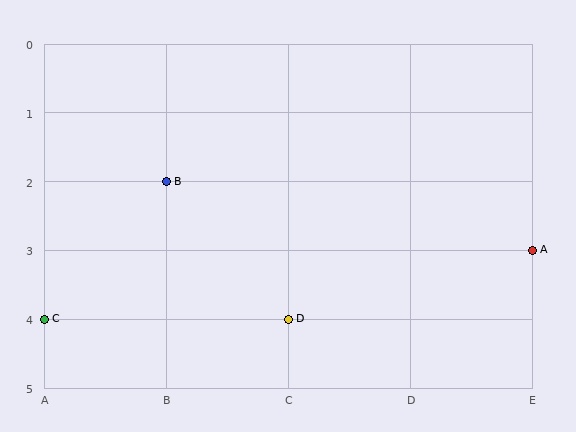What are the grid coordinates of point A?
Point A is at grid coordinates (E, 3).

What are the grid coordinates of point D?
Point D is at grid coordinates (C, 4).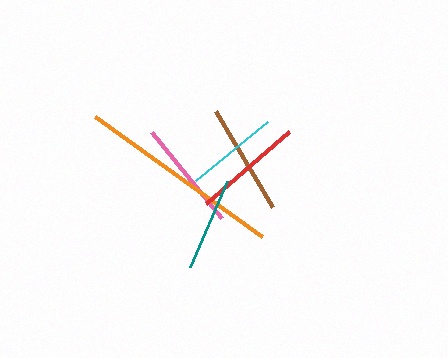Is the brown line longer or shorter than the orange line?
The orange line is longer than the brown line.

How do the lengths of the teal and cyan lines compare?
The teal and cyan lines are approximately the same length.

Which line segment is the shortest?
The cyan line is the shortest at approximately 93 pixels.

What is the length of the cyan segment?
The cyan segment is approximately 93 pixels long.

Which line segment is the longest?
The orange line is the longest at approximately 205 pixels.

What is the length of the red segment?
The red segment is approximately 110 pixels long.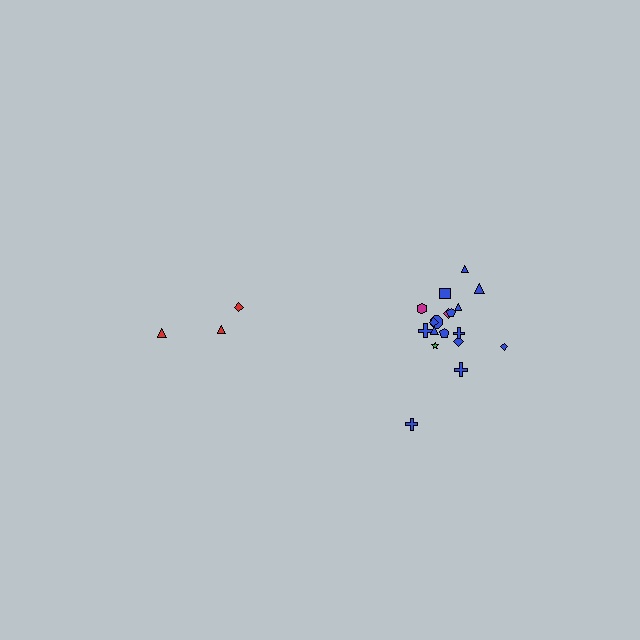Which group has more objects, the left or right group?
The right group.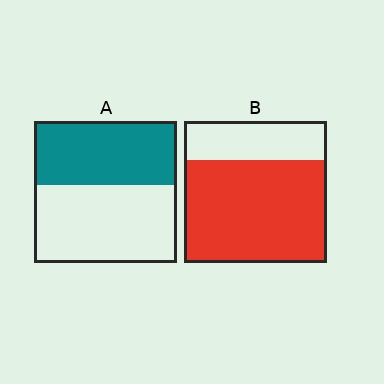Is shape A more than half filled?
No.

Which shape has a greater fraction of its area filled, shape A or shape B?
Shape B.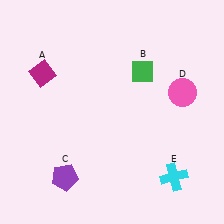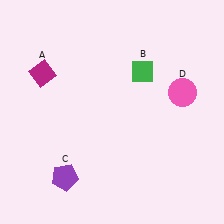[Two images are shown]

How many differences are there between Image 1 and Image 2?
There is 1 difference between the two images.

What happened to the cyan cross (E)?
The cyan cross (E) was removed in Image 2. It was in the bottom-right area of Image 1.